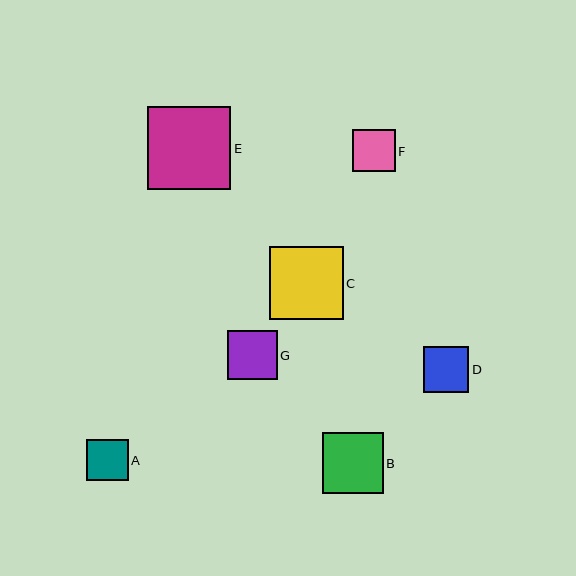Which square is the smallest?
Square A is the smallest with a size of approximately 42 pixels.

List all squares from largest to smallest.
From largest to smallest: E, C, B, G, D, F, A.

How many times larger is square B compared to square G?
Square B is approximately 1.2 times the size of square G.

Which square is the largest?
Square E is the largest with a size of approximately 83 pixels.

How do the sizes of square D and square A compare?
Square D and square A are approximately the same size.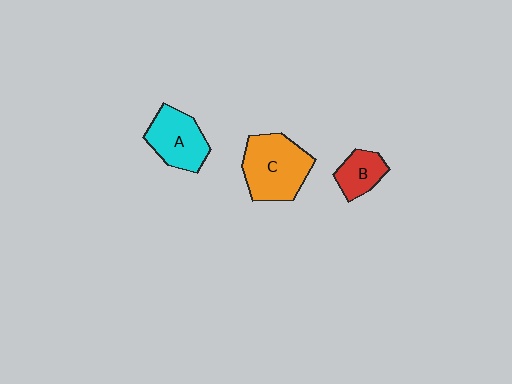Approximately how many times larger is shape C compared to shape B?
Approximately 2.1 times.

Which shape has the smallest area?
Shape B (red).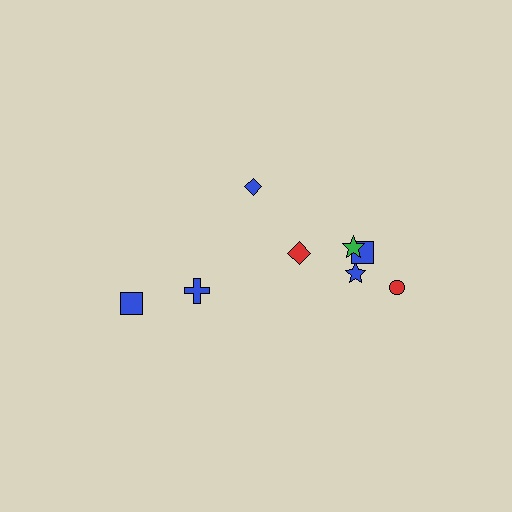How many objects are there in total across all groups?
There are 8 objects.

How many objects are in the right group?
There are 5 objects.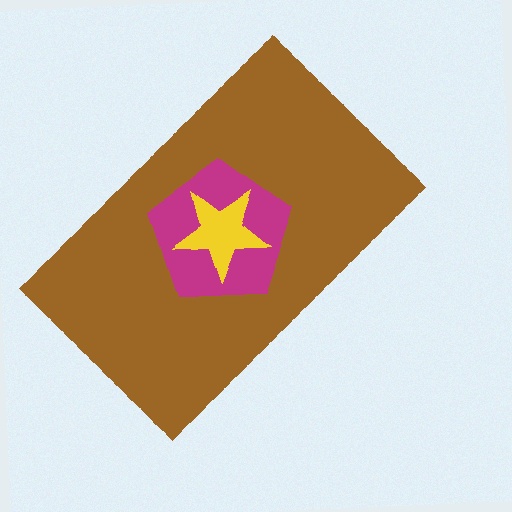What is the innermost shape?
The yellow star.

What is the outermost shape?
The brown rectangle.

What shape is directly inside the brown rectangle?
The magenta pentagon.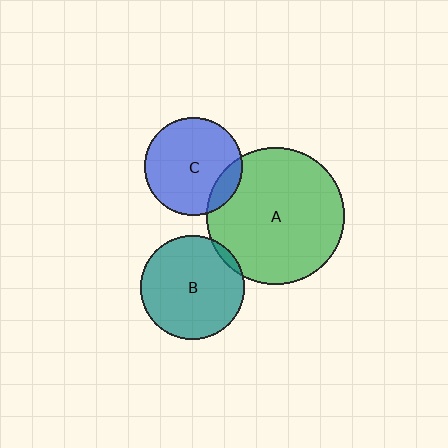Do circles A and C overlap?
Yes.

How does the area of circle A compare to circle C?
Approximately 2.0 times.